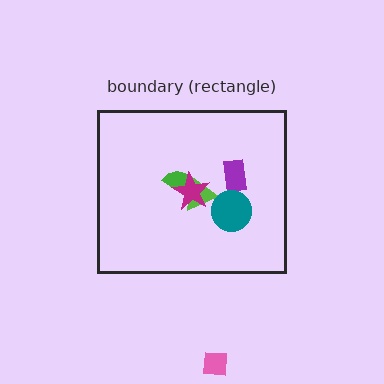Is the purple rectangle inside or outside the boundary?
Inside.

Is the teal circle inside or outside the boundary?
Inside.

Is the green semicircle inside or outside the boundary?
Inside.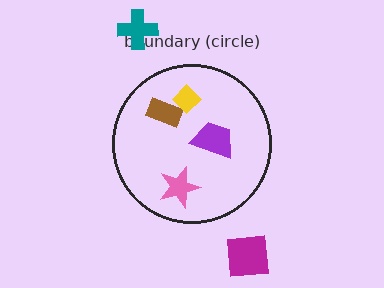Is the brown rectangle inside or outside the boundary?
Inside.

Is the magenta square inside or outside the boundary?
Outside.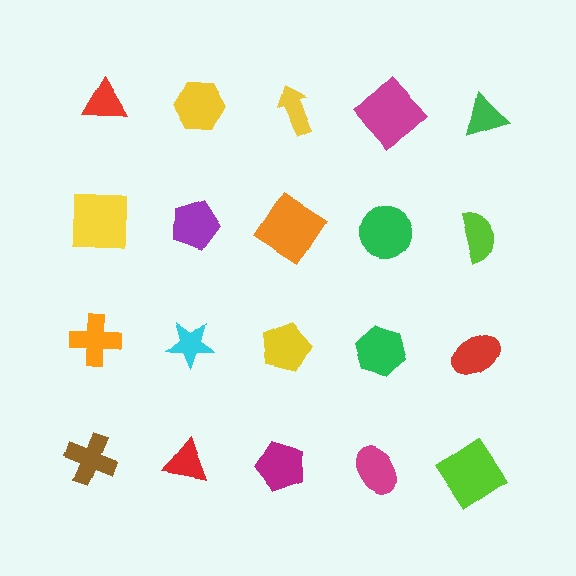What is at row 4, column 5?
A lime diamond.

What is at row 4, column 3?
A magenta pentagon.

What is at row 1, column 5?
A green triangle.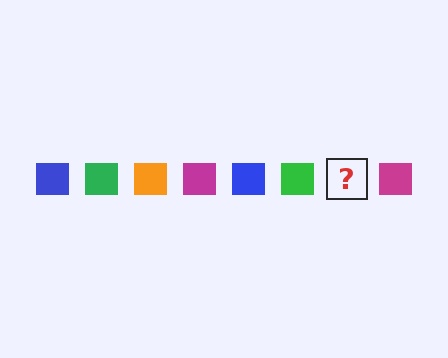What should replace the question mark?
The question mark should be replaced with an orange square.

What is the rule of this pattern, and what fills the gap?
The rule is that the pattern cycles through blue, green, orange, magenta squares. The gap should be filled with an orange square.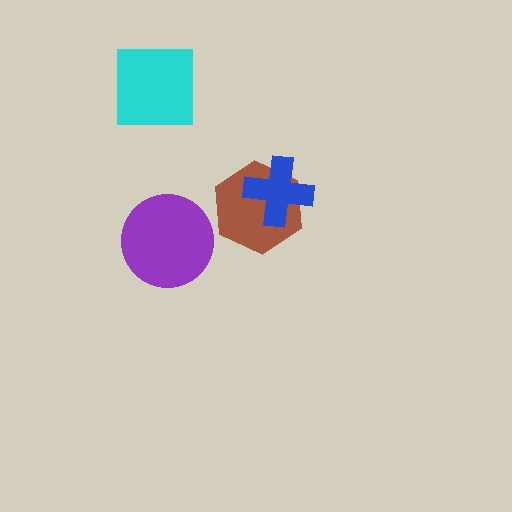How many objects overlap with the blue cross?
1 object overlaps with the blue cross.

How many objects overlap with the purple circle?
0 objects overlap with the purple circle.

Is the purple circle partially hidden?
No, no other shape covers it.